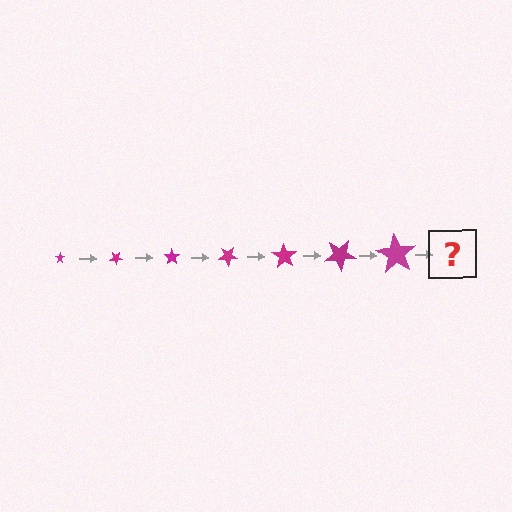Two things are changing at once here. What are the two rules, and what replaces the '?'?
The two rules are that the star grows larger each step and it rotates 35 degrees each step. The '?' should be a star, larger than the previous one and rotated 245 degrees from the start.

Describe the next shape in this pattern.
It should be a star, larger than the previous one and rotated 245 degrees from the start.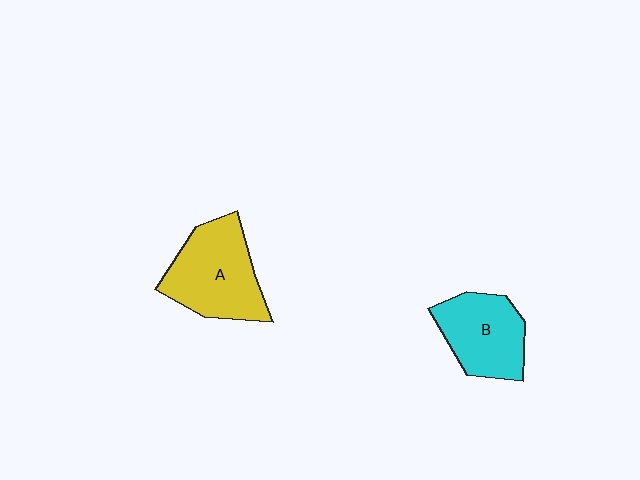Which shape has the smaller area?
Shape B (cyan).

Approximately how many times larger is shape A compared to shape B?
Approximately 1.2 times.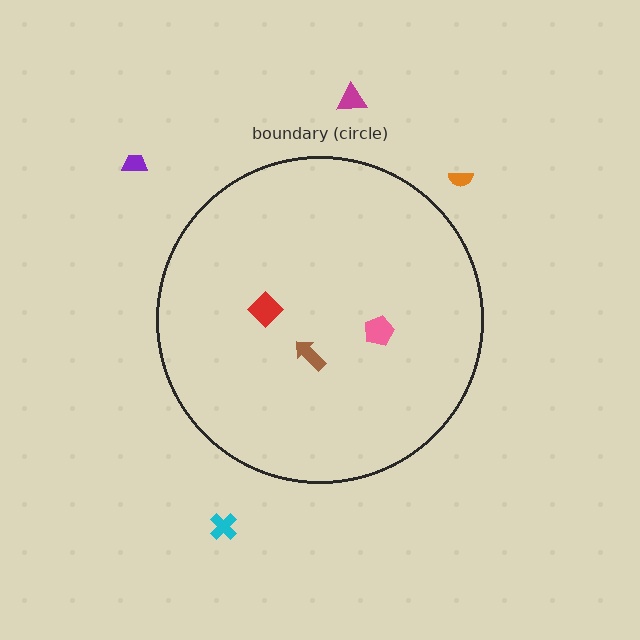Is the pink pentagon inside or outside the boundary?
Inside.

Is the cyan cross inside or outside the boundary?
Outside.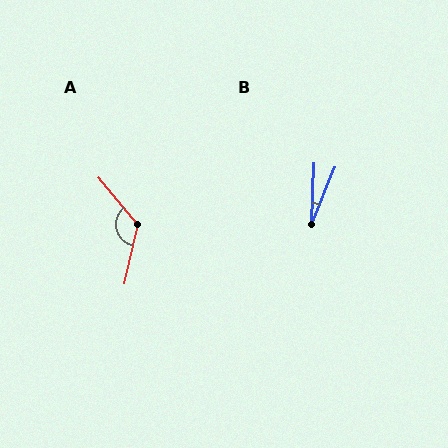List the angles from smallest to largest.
B (20°), A (128°).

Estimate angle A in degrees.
Approximately 128 degrees.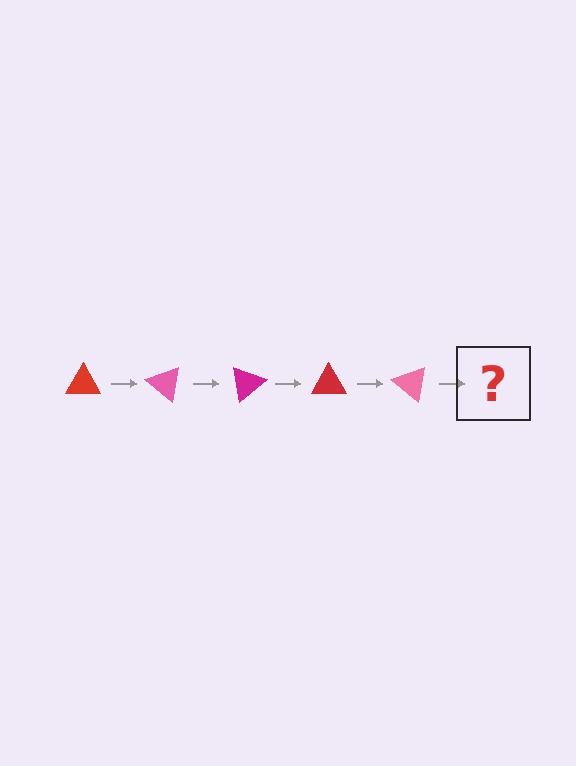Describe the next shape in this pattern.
It should be a magenta triangle, rotated 200 degrees from the start.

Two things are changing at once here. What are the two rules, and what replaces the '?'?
The two rules are that it rotates 40 degrees each step and the color cycles through red, pink, and magenta. The '?' should be a magenta triangle, rotated 200 degrees from the start.